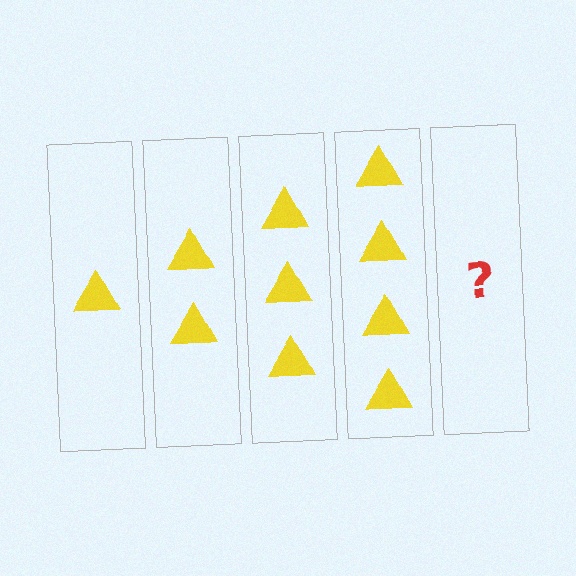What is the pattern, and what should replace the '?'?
The pattern is that each step adds one more triangle. The '?' should be 5 triangles.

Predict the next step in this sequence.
The next step is 5 triangles.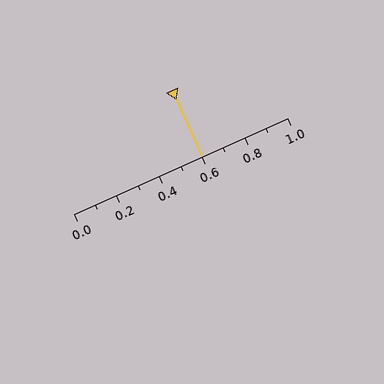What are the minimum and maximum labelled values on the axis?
The axis runs from 0.0 to 1.0.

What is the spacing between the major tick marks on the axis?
The major ticks are spaced 0.2 apart.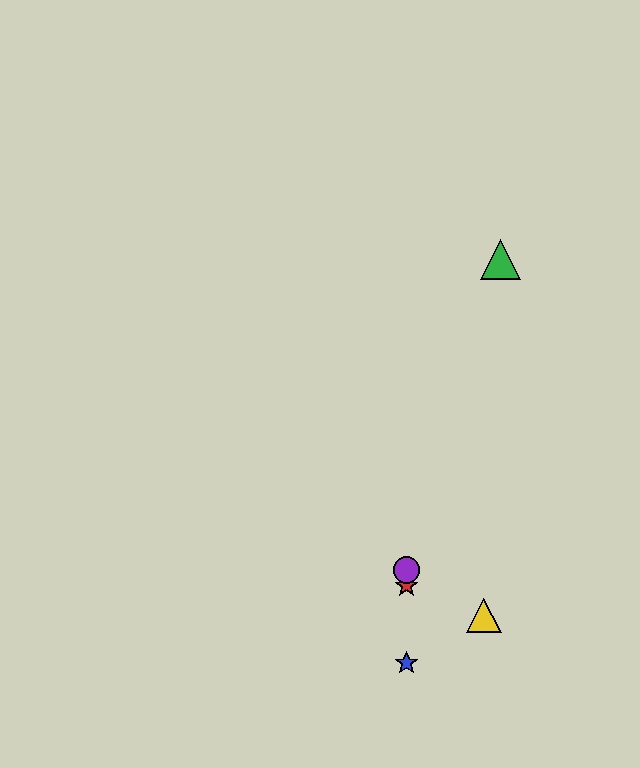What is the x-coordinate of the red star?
The red star is at x≈406.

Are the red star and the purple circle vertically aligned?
Yes, both are at x≈406.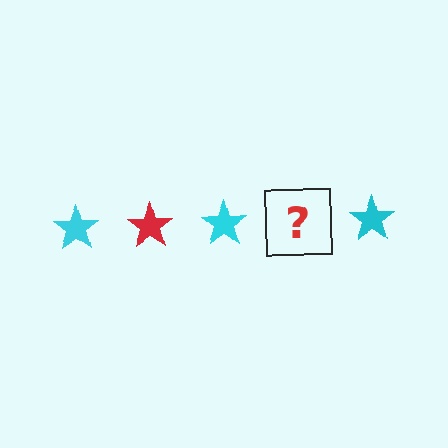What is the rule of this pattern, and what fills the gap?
The rule is that the pattern cycles through cyan, red stars. The gap should be filled with a red star.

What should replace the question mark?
The question mark should be replaced with a red star.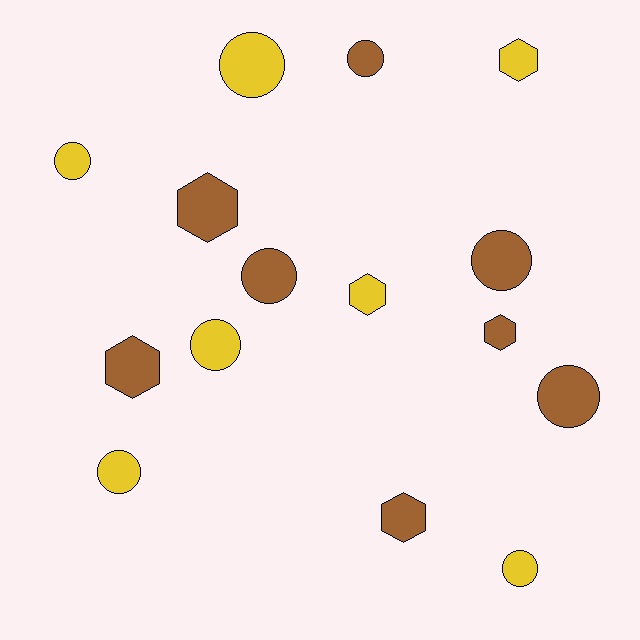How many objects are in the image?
There are 15 objects.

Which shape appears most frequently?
Circle, with 9 objects.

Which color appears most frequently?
Brown, with 8 objects.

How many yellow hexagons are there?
There are 2 yellow hexagons.